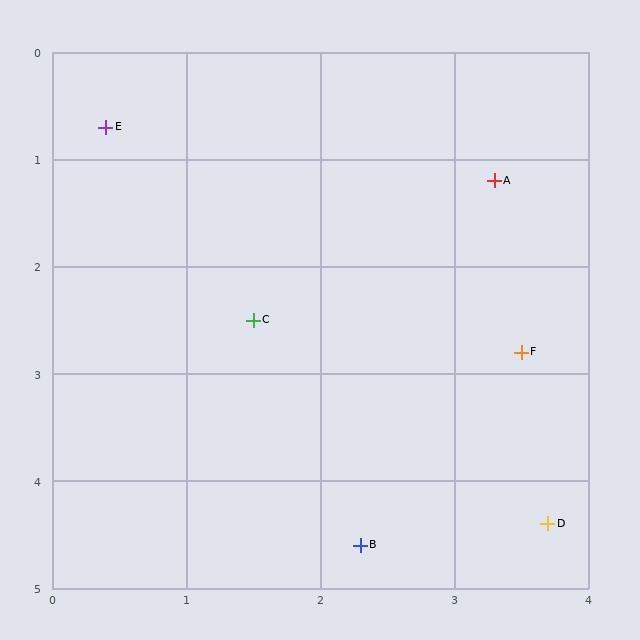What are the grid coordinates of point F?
Point F is at approximately (3.5, 2.8).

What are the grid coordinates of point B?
Point B is at approximately (2.3, 4.6).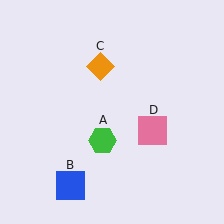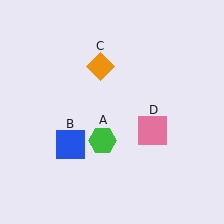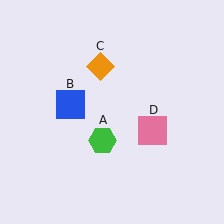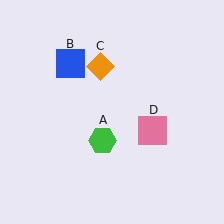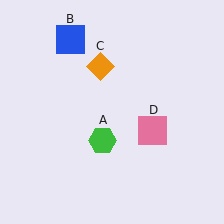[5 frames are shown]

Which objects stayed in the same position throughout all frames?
Green hexagon (object A) and orange diamond (object C) and pink square (object D) remained stationary.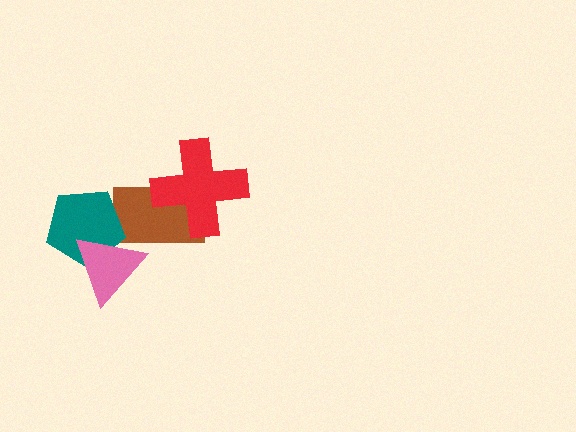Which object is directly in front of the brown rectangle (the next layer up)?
The teal pentagon is directly in front of the brown rectangle.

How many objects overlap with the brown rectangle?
3 objects overlap with the brown rectangle.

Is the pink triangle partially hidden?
No, no other shape covers it.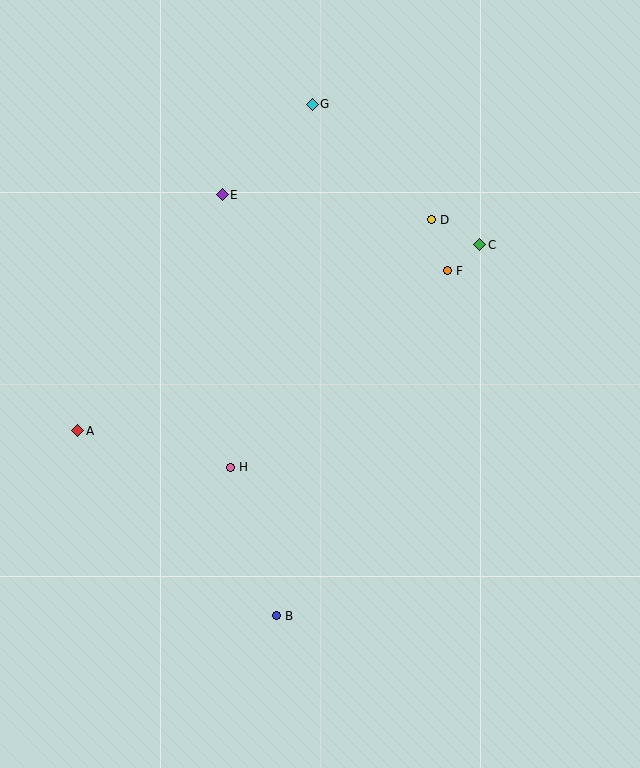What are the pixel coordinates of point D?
Point D is at (432, 220).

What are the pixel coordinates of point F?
Point F is at (448, 271).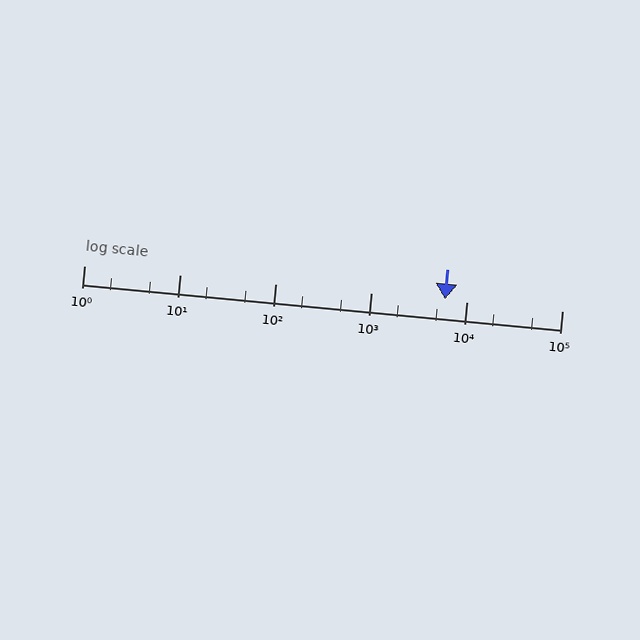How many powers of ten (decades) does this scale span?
The scale spans 5 decades, from 1 to 100000.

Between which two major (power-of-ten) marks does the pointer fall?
The pointer is between 1000 and 10000.